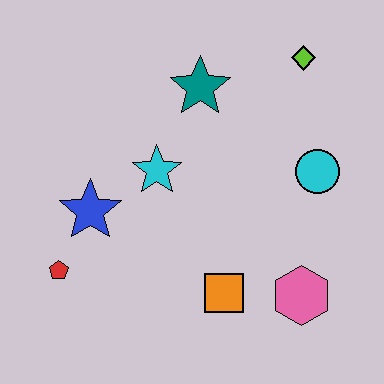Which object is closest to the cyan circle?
The lime diamond is closest to the cyan circle.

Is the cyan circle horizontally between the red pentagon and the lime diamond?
No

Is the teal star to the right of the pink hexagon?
No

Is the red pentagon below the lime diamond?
Yes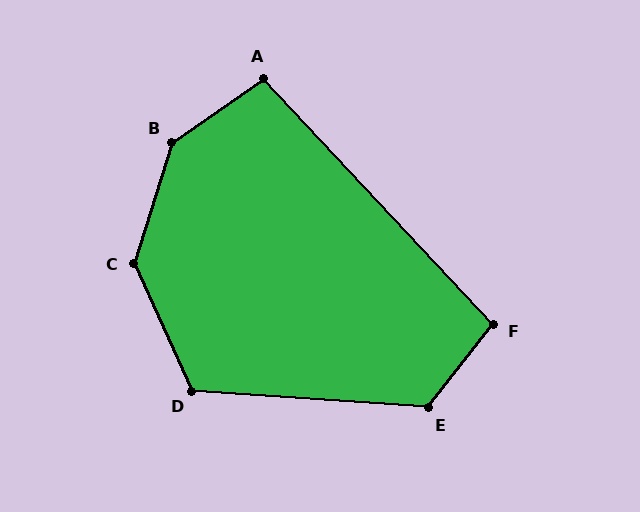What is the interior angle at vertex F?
Approximately 99 degrees (obtuse).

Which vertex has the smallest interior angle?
A, at approximately 98 degrees.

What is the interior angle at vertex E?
Approximately 124 degrees (obtuse).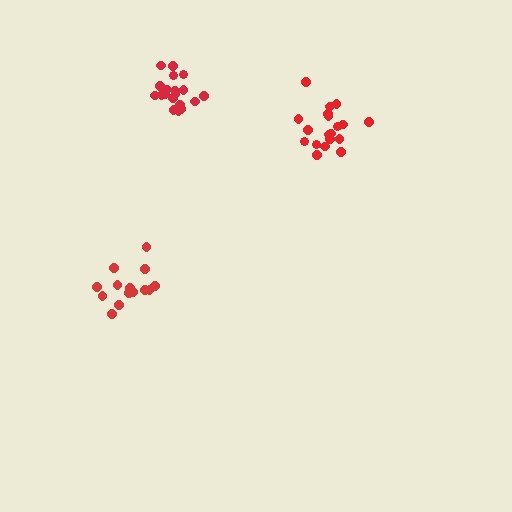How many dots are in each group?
Group 1: 14 dots, Group 2: 19 dots, Group 3: 19 dots (52 total).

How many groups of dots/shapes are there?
There are 3 groups.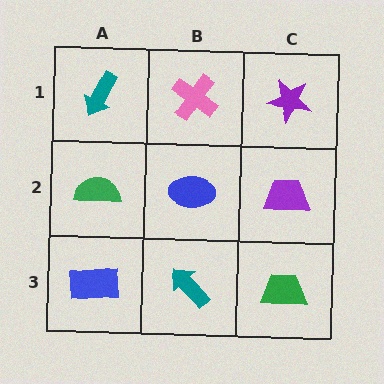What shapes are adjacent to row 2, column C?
A purple star (row 1, column C), a green trapezoid (row 3, column C), a blue ellipse (row 2, column B).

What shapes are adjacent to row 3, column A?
A green semicircle (row 2, column A), a teal arrow (row 3, column B).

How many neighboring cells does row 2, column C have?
3.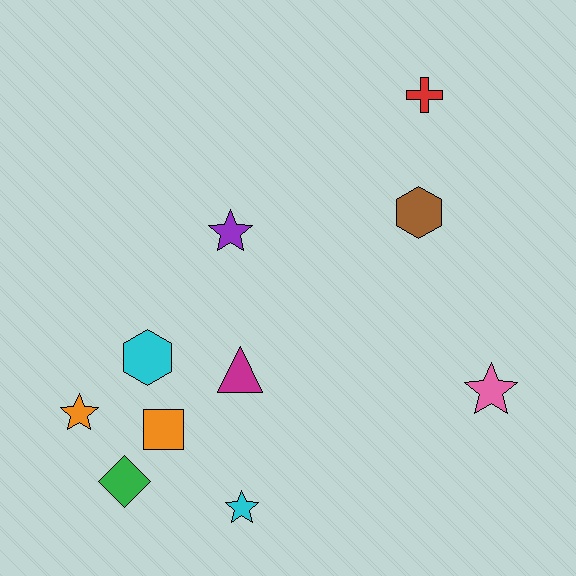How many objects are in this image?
There are 10 objects.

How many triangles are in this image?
There is 1 triangle.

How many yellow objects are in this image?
There are no yellow objects.